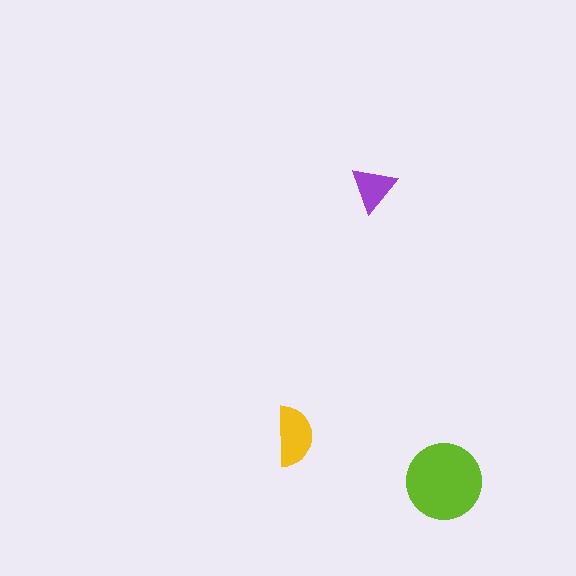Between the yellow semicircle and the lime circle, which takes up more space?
The lime circle.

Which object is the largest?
The lime circle.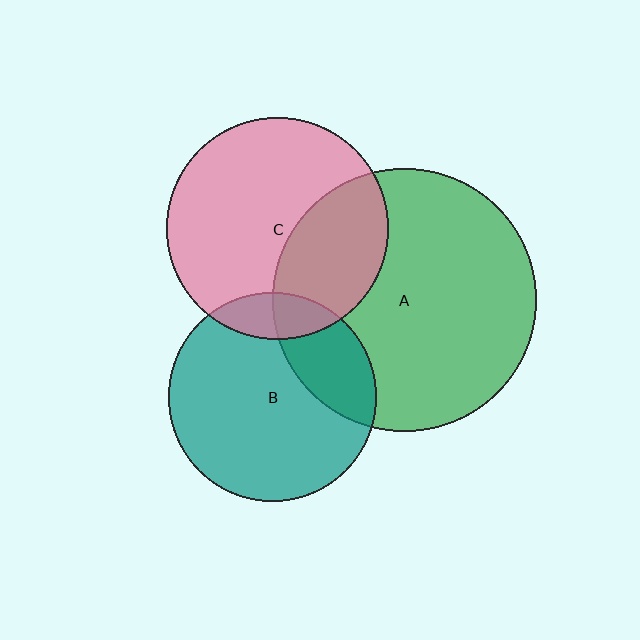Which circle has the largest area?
Circle A (green).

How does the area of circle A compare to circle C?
Approximately 1.4 times.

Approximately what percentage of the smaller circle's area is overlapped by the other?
Approximately 25%.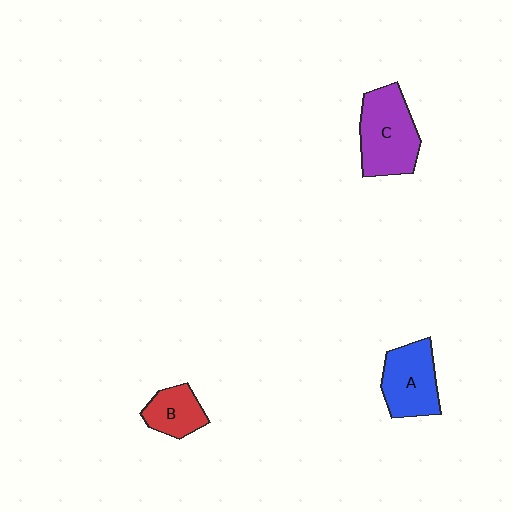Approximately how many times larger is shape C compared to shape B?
Approximately 1.8 times.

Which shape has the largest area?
Shape C (purple).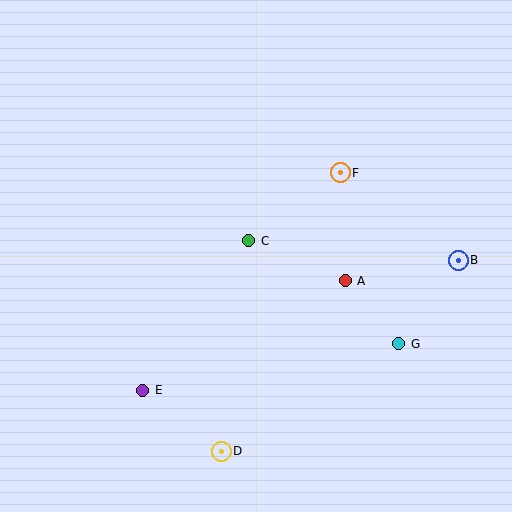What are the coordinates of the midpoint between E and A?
The midpoint between E and A is at (244, 336).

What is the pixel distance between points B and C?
The distance between B and C is 210 pixels.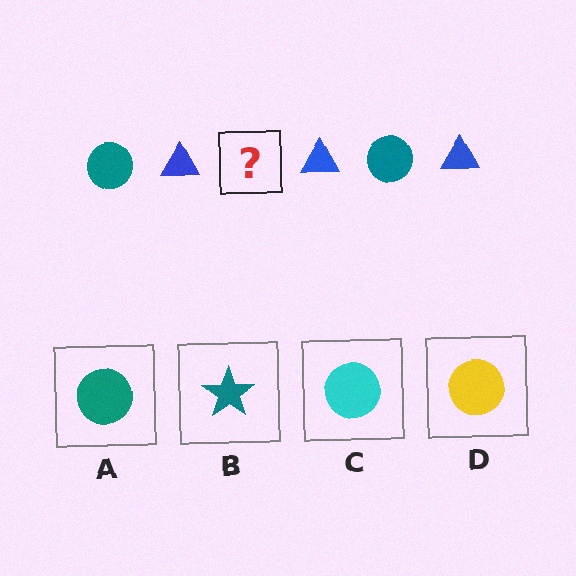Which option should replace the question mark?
Option A.